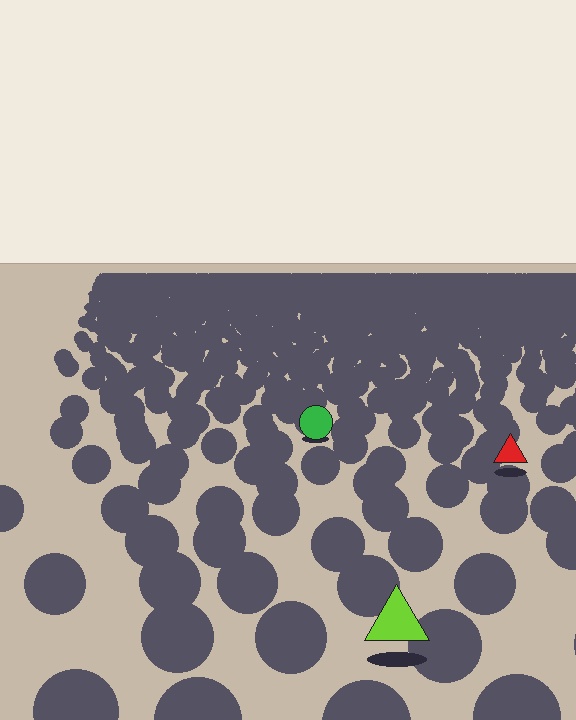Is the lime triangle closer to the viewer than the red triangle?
Yes. The lime triangle is closer — you can tell from the texture gradient: the ground texture is coarser near it.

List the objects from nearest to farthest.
From nearest to farthest: the lime triangle, the red triangle, the green circle.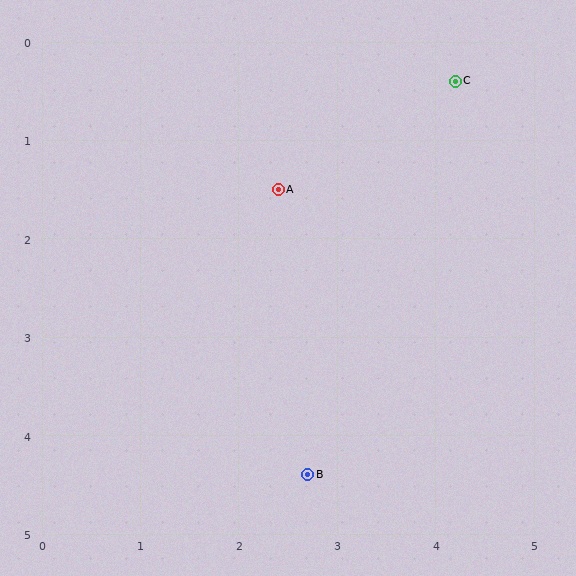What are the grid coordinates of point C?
Point C is at approximately (4.2, 0.4).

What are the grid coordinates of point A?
Point A is at approximately (2.4, 1.5).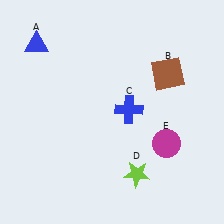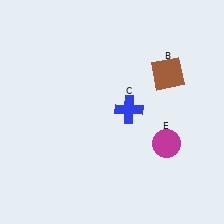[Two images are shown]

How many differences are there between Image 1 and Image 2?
There are 2 differences between the two images.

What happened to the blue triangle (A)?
The blue triangle (A) was removed in Image 2. It was in the top-left area of Image 1.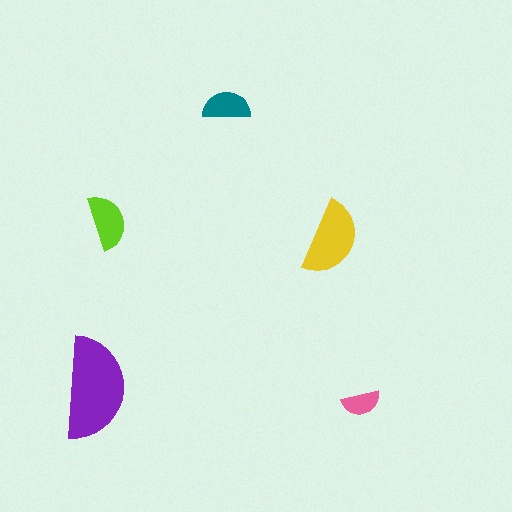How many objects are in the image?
There are 5 objects in the image.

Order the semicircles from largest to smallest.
the purple one, the yellow one, the lime one, the teal one, the pink one.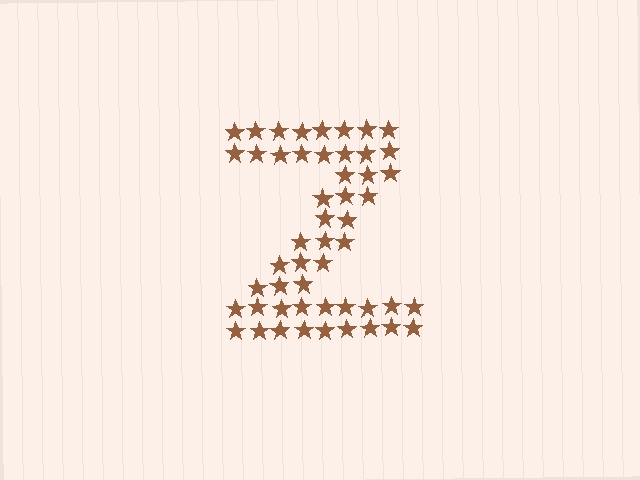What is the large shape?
The large shape is the letter Z.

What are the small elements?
The small elements are stars.